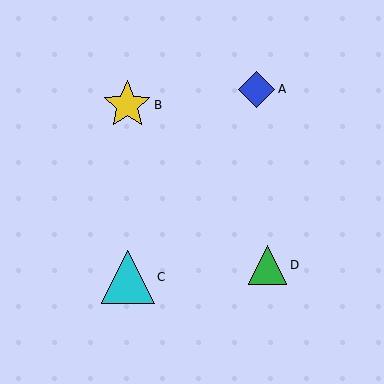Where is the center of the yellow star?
The center of the yellow star is at (127, 105).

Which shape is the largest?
The cyan triangle (labeled C) is the largest.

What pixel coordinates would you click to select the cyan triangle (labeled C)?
Click at (128, 277) to select the cyan triangle C.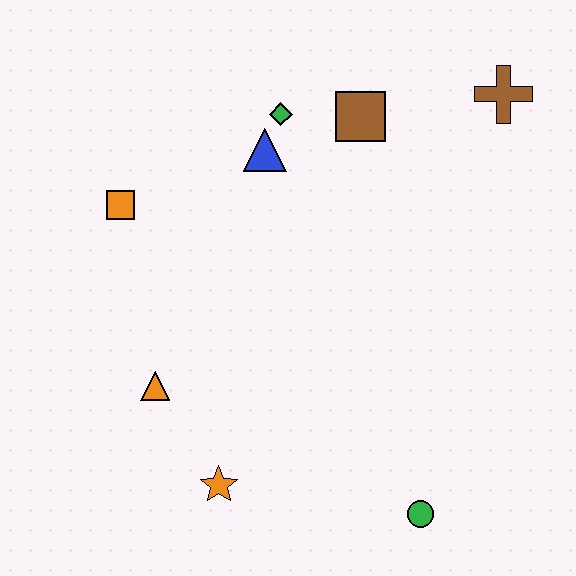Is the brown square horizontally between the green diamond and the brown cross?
Yes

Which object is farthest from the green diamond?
The green circle is farthest from the green diamond.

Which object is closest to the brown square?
The green diamond is closest to the brown square.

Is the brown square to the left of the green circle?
Yes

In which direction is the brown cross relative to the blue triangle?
The brown cross is to the right of the blue triangle.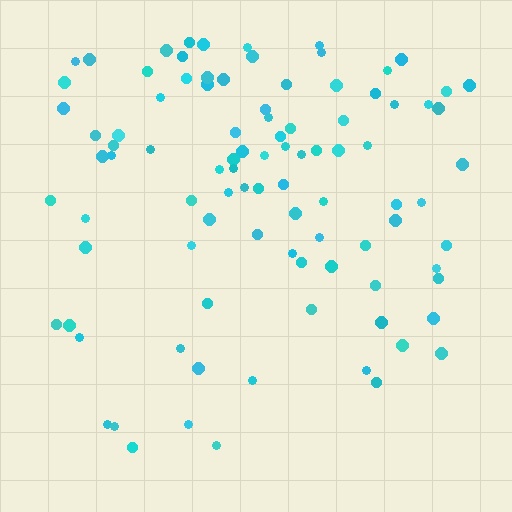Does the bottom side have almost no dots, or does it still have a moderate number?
Still a moderate number, just noticeably fewer than the top.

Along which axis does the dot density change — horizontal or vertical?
Vertical.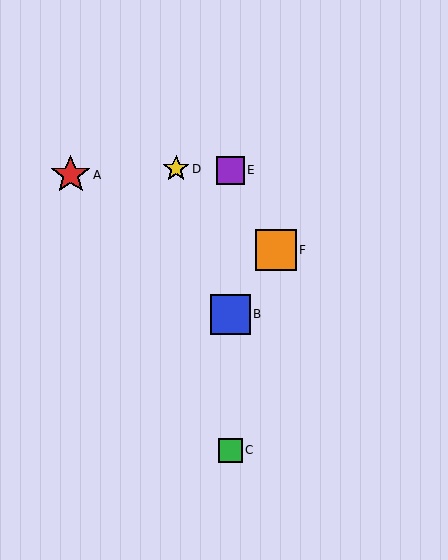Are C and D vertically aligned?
No, C is at x≈230 and D is at x≈176.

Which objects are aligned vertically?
Objects B, C, E are aligned vertically.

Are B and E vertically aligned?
Yes, both are at x≈230.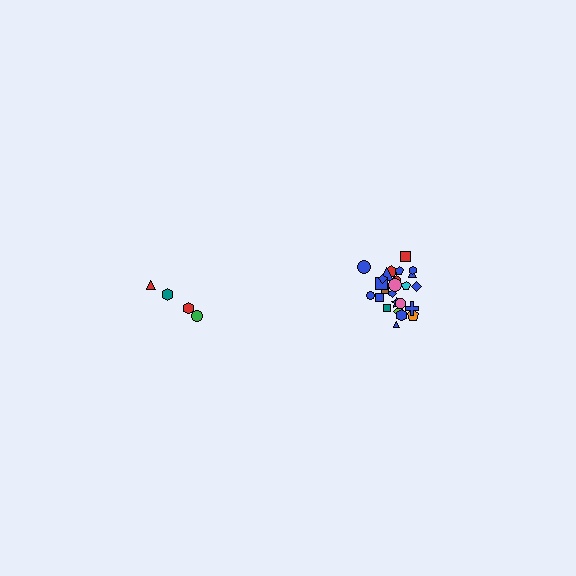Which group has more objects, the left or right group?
The right group.